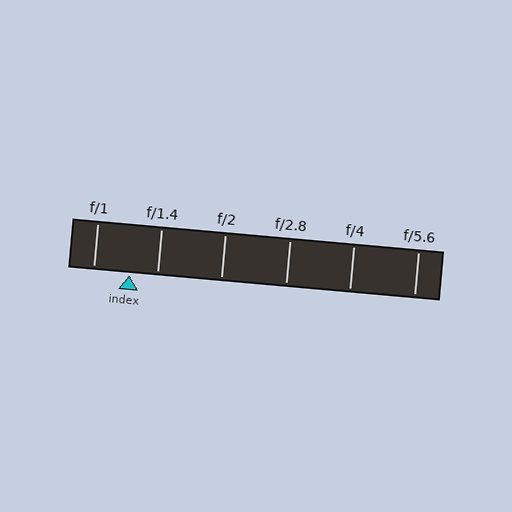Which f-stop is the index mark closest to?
The index mark is closest to f/1.4.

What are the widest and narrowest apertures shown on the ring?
The widest aperture shown is f/1 and the narrowest is f/5.6.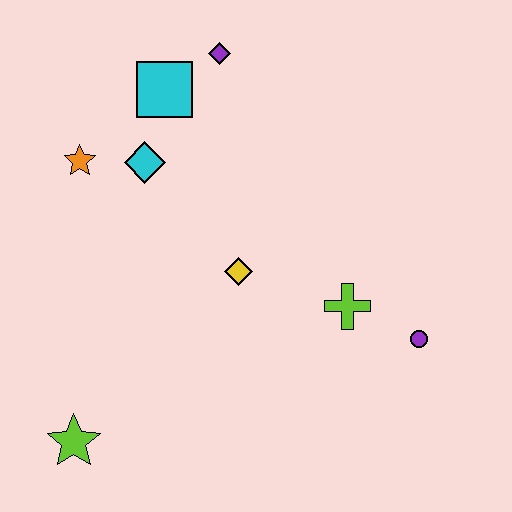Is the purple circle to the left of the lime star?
No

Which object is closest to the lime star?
The yellow diamond is closest to the lime star.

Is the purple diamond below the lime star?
No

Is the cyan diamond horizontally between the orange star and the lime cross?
Yes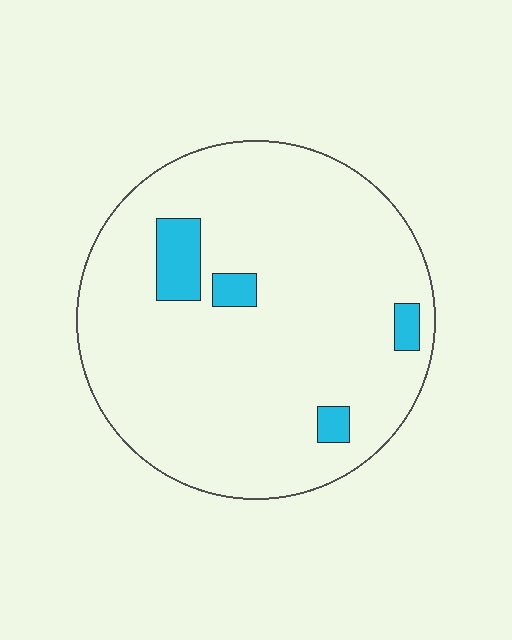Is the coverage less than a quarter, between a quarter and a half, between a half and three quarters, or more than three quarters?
Less than a quarter.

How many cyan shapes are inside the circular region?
4.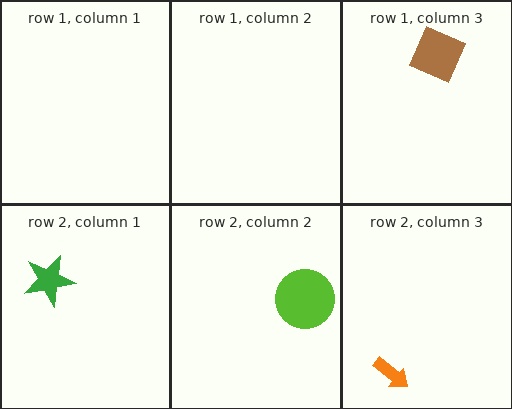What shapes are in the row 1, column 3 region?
The brown square.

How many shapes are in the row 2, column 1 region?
1.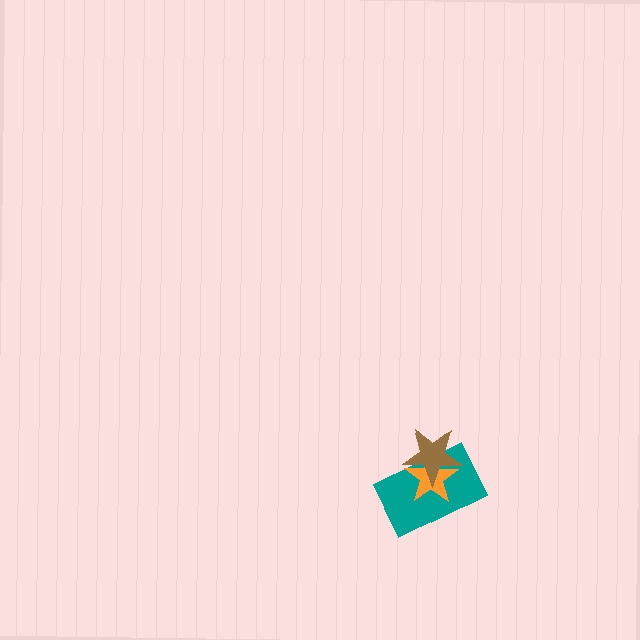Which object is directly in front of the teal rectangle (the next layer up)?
The orange star is directly in front of the teal rectangle.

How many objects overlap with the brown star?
2 objects overlap with the brown star.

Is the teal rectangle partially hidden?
Yes, it is partially covered by another shape.